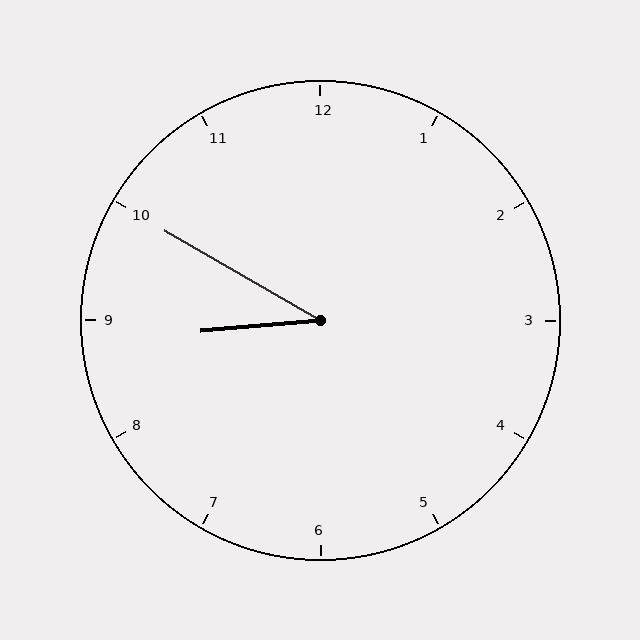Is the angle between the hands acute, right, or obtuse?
It is acute.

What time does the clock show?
8:50.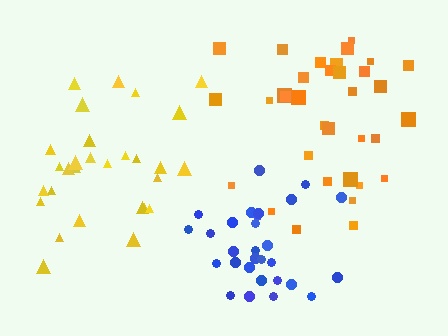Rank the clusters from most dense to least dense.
blue, orange, yellow.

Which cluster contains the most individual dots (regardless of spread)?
Orange (34).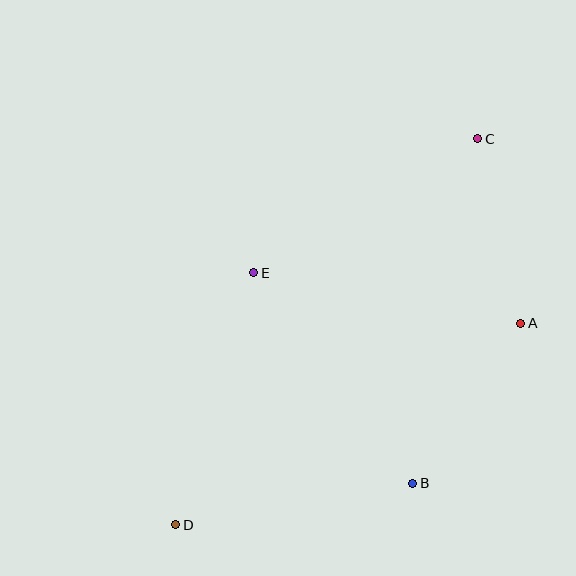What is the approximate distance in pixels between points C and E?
The distance between C and E is approximately 261 pixels.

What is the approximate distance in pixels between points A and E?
The distance between A and E is approximately 272 pixels.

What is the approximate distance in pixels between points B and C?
The distance between B and C is approximately 351 pixels.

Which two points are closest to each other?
Points A and C are closest to each other.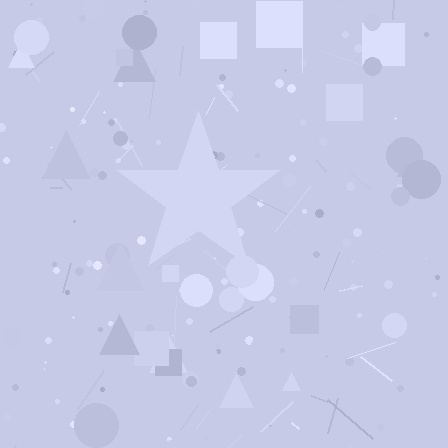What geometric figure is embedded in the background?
A star is embedded in the background.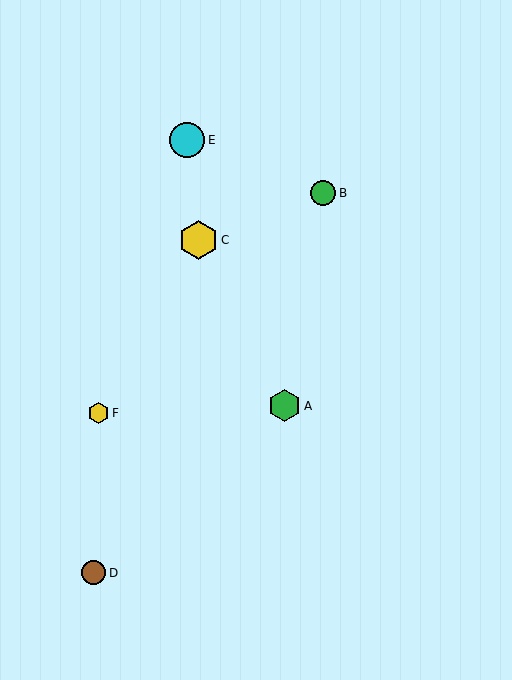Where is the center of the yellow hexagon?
The center of the yellow hexagon is at (99, 413).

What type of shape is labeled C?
Shape C is a yellow hexagon.